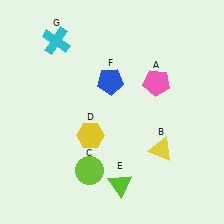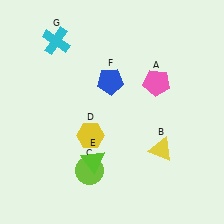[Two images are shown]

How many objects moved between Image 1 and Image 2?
1 object moved between the two images.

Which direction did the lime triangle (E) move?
The lime triangle (E) moved left.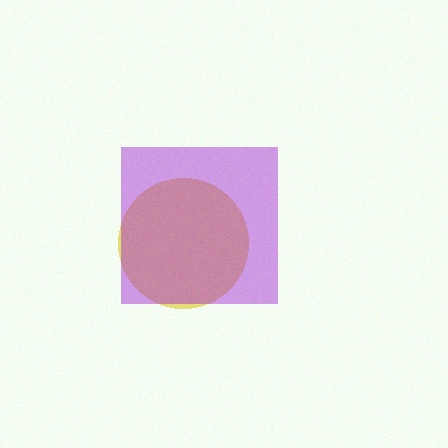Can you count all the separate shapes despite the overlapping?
Yes, there are 2 separate shapes.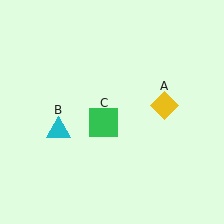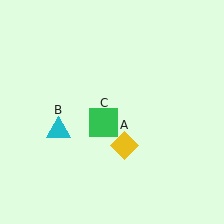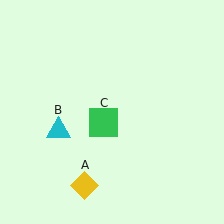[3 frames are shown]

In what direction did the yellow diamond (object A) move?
The yellow diamond (object A) moved down and to the left.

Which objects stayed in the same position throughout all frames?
Cyan triangle (object B) and green square (object C) remained stationary.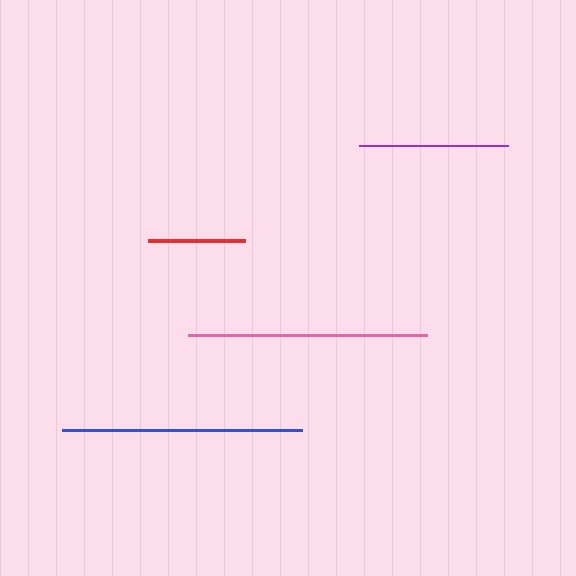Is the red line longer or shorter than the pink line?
The pink line is longer than the red line.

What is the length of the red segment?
The red segment is approximately 97 pixels long.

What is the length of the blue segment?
The blue segment is approximately 240 pixels long.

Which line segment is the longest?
The blue line is the longest at approximately 240 pixels.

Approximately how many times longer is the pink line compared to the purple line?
The pink line is approximately 1.6 times the length of the purple line.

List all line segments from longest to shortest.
From longest to shortest: blue, pink, purple, red.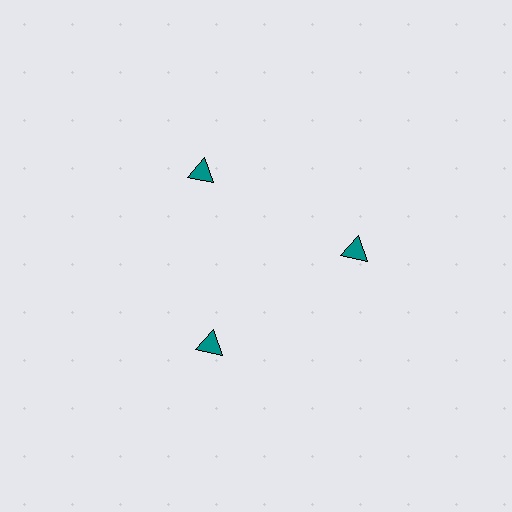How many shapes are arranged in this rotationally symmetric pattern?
There are 3 shapes, arranged in 3 groups of 1.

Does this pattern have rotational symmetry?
Yes, this pattern has 3-fold rotational symmetry. It looks the same after rotating 120 degrees around the center.